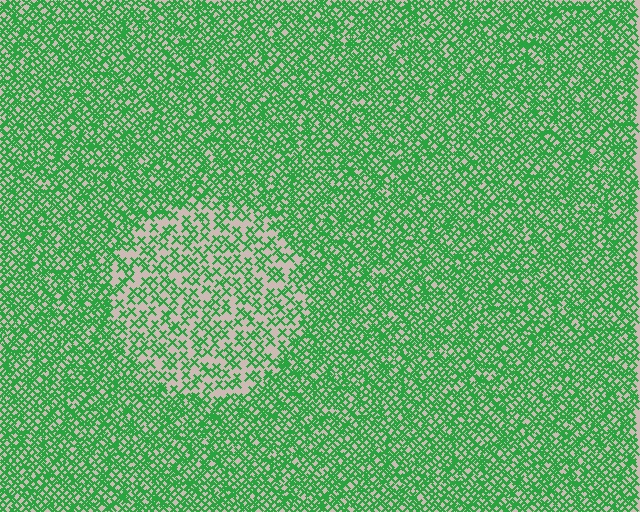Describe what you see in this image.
The image contains small green elements arranged at two different densities. A circle-shaped region is visible where the elements are less densely packed than the surrounding area.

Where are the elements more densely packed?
The elements are more densely packed outside the circle boundary.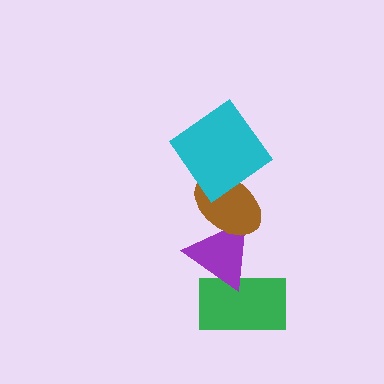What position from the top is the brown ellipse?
The brown ellipse is 2nd from the top.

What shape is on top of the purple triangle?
The brown ellipse is on top of the purple triangle.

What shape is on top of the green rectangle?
The purple triangle is on top of the green rectangle.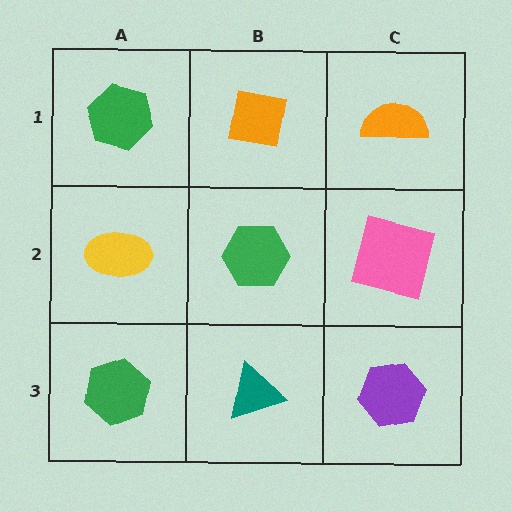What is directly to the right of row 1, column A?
An orange square.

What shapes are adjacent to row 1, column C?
A pink square (row 2, column C), an orange square (row 1, column B).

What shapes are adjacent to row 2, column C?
An orange semicircle (row 1, column C), a purple hexagon (row 3, column C), a green hexagon (row 2, column B).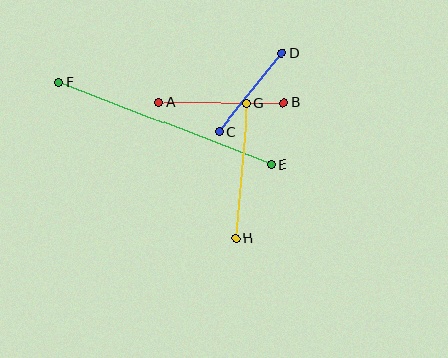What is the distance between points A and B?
The distance is approximately 125 pixels.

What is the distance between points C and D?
The distance is approximately 100 pixels.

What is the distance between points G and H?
The distance is approximately 135 pixels.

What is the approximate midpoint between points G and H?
The midpoint is at approximately (241, 170) pixels.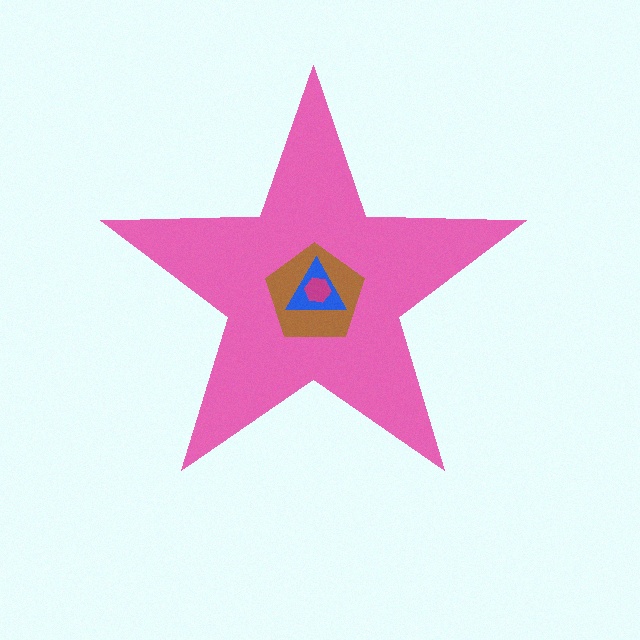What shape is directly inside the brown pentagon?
The blue triangle.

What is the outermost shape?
The pink star.